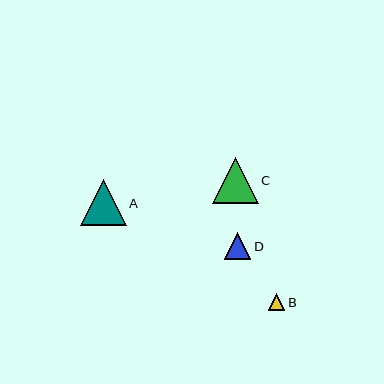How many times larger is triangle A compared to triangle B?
Triangle A is approximately 2.8 times the size of triangle B.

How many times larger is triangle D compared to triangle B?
Triangle D is approximately 1.6 times the size of triangle B.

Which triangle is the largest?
Triangle A is the largest with a size of approximately 46 pixels.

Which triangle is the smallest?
Triangle B is the smallest with a size of approximately 16 pixels.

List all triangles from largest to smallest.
From largest to smallest: A, C, D, B.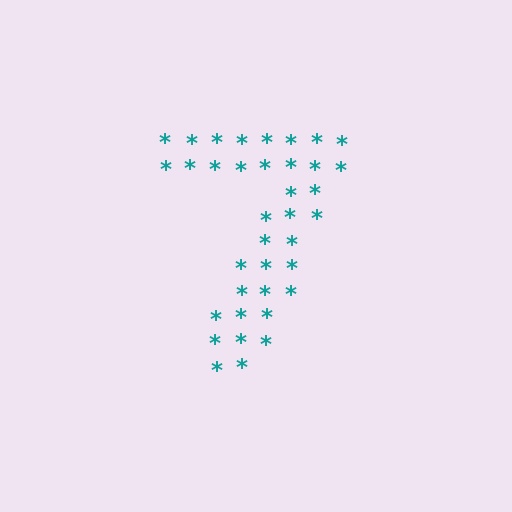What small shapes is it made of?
It is made of small asterisks.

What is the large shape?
The large shape is the digit 7.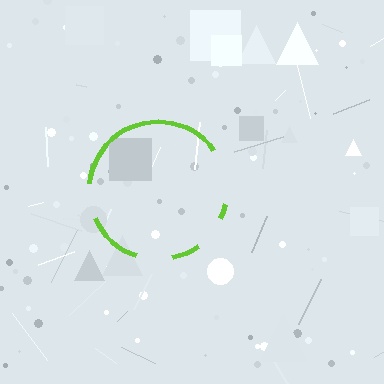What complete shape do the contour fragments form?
The contour fragments form a circle.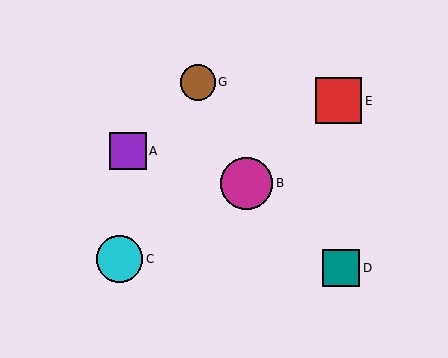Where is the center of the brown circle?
The center of the brown circle is at (198, 82).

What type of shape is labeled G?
Shape G is a brown circle.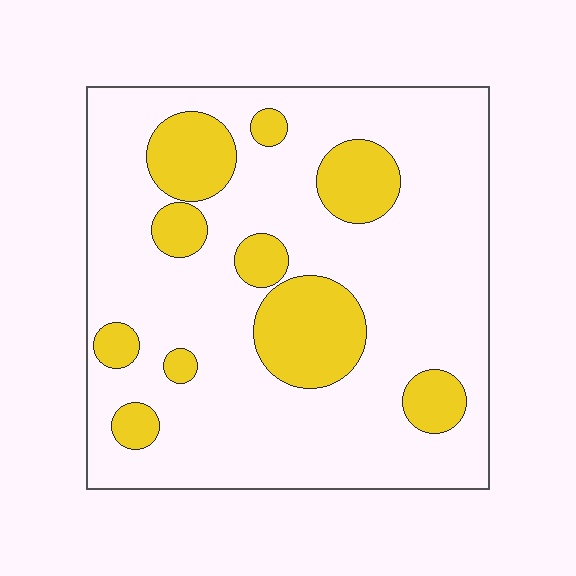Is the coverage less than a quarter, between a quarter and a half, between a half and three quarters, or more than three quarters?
Less than a quarter.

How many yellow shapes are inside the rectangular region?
10.